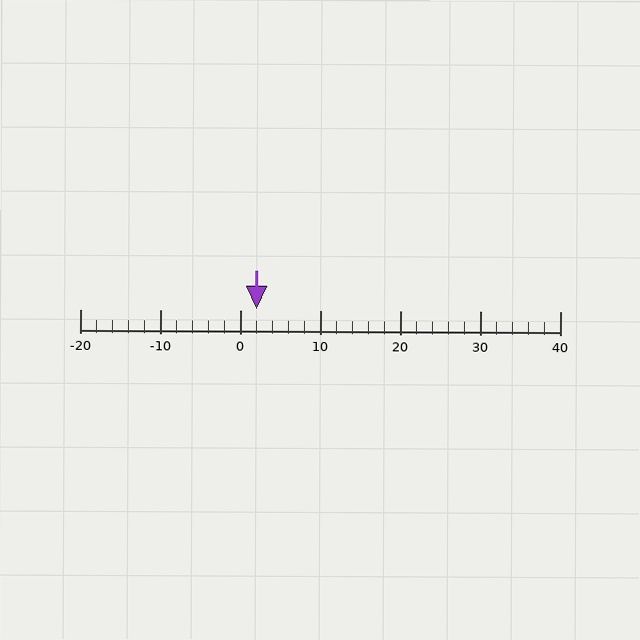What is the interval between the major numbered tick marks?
The major tick marks are spaced 10 units apart.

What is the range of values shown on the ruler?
The ruler shows values from -20 to 40.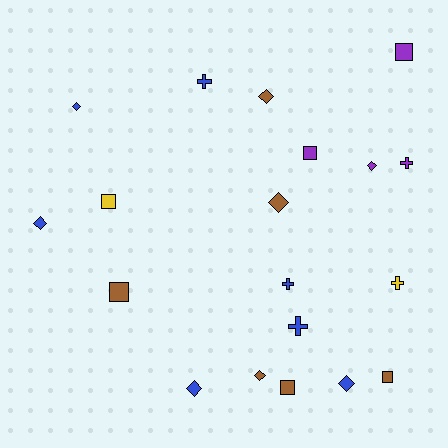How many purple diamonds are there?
There is 1 purple diamond.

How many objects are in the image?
There are 19 objects.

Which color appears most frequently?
Blue, with 7 objects.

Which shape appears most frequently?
Diamond, with 8 objects.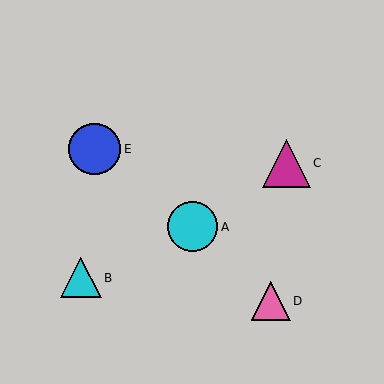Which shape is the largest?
The blue circle (labeled E) is the largest.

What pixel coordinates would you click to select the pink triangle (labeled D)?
Click at (271, 301) to select the pink triangle D.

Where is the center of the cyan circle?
The center of the cyan circle is at (193, 227).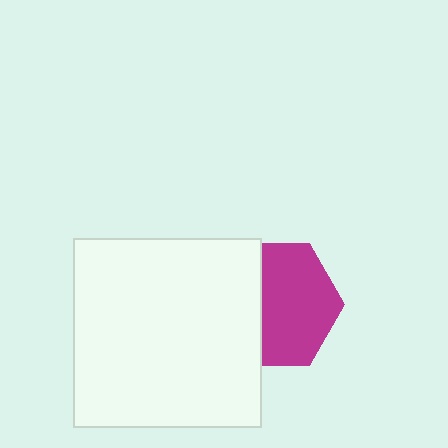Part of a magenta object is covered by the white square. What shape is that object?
It is a hexagon.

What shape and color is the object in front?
The object in front is a white square.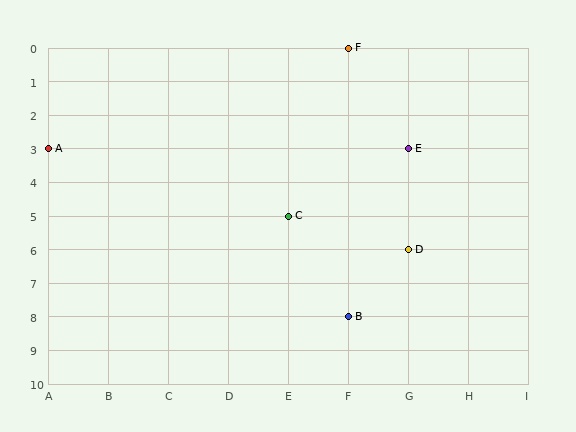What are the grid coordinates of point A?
Point A is at grid coordinates (A, 3).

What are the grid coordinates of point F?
Point F is at grid coordinates (F, 0).